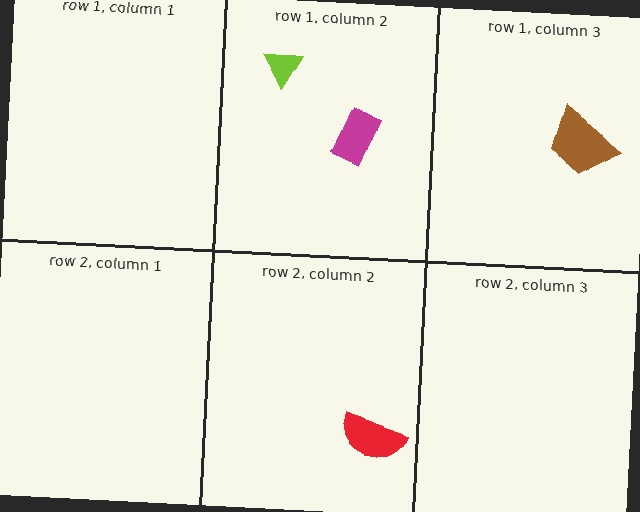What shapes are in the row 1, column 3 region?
The brown trapezoid.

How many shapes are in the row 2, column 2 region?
1.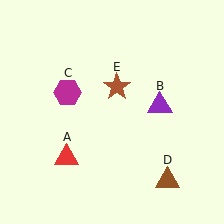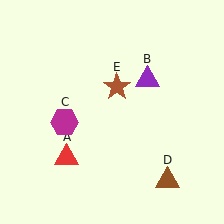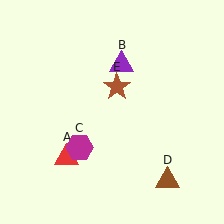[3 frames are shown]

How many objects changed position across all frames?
2 objects changed position: purple triangle (object B), magenta hexagon (object C).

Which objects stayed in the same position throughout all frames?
Red triangle (object A) and brown triangle (object D) and brown star (object E) remained stationary.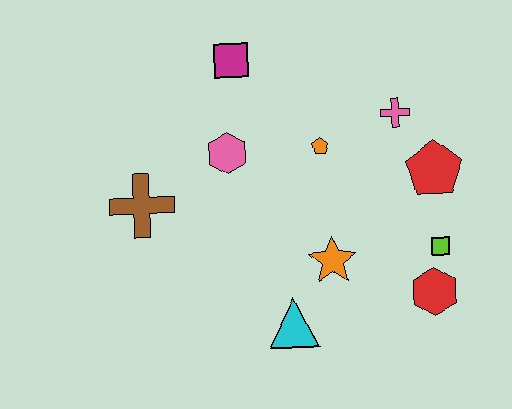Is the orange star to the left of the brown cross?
No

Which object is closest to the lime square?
The red hexagon is closest to the lime square.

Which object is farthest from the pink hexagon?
The red hexagon is farthest from the pink hexagon.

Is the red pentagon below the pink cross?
Yes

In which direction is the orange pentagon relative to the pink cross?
The orange pentagon is to the left of the pink cross.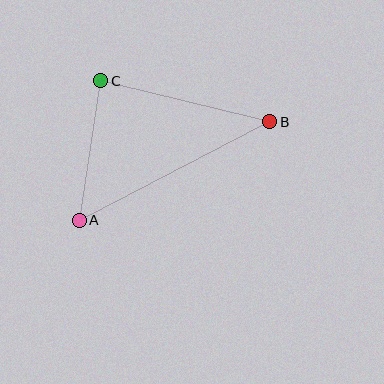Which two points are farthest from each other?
Points A and B are farthest from each other.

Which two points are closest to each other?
Points A and C are closest to each other.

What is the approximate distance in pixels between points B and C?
The distance between B and C is approximately 174 pixels.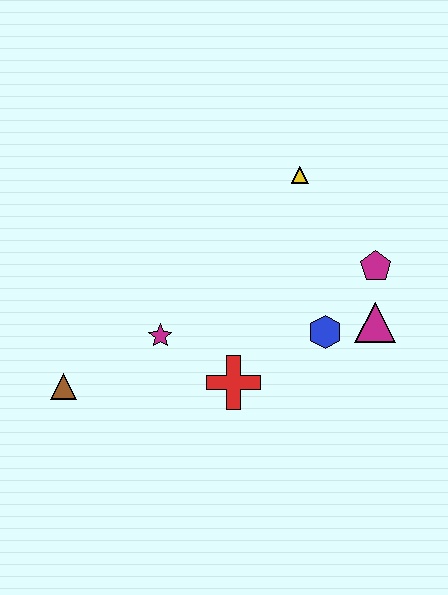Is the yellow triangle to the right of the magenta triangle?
No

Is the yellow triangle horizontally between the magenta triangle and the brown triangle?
Yes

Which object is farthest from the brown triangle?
The magenta pentagon is farthest from the brown triangle.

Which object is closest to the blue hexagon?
The magenta triangle is closest to the blue hexagon.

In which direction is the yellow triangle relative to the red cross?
The yellow triangle is above the red cross.